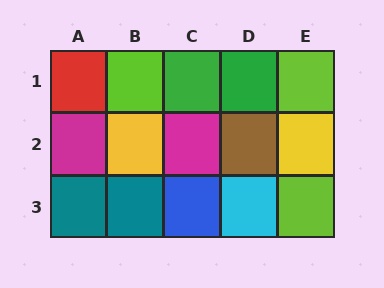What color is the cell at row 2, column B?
Yellow.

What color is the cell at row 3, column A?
Teal.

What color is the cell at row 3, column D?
Cyan.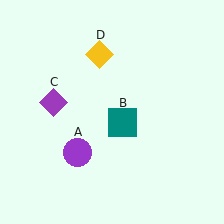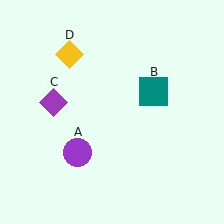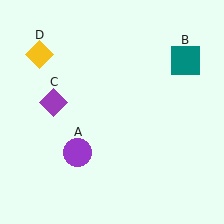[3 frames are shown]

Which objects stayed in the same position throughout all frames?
Purple circle (object A) and purple diamond (object C) remained stationary.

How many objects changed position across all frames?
2 objects changed position: teal square (object B), yellow diamond (object D).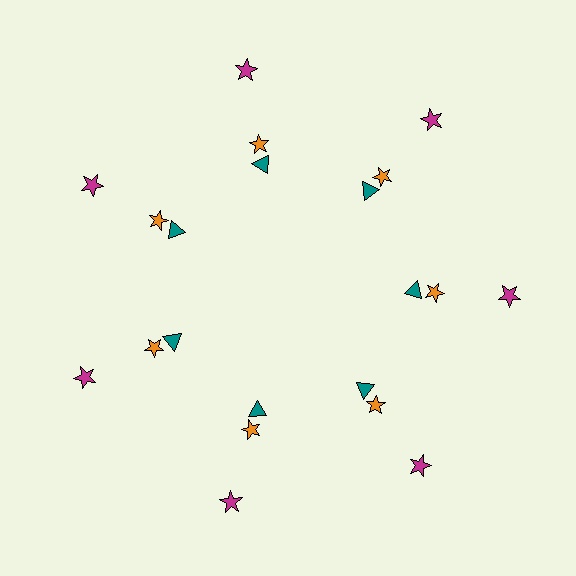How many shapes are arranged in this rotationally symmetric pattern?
There are 21 shapes, arranged in 7 groups of 3.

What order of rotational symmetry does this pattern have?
This pattern has 7-fold rotational symmetry.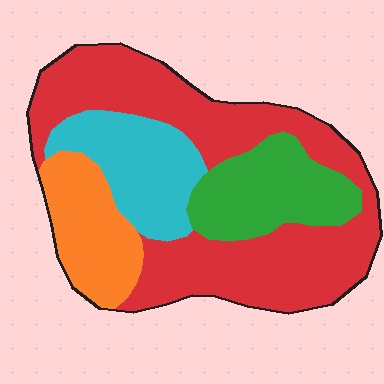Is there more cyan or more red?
Red.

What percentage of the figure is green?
Green covers 17% of the figure.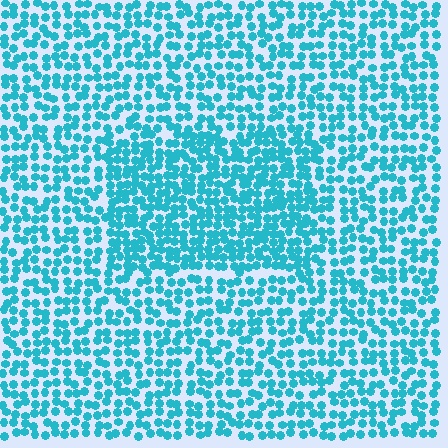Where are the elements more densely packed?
The elements are more densely packed inside the rectangle boundary.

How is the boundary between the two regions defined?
The boundary is defined by a change in element density (approximately 1.6x ratio). All elements are the same color, size, and shape.